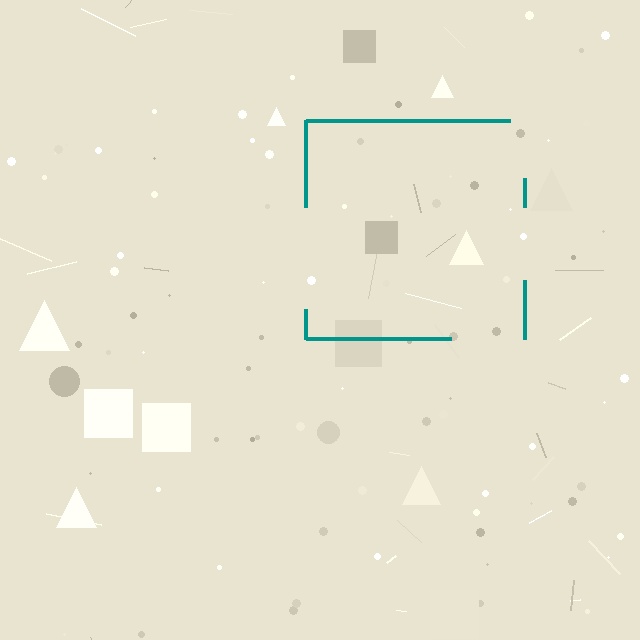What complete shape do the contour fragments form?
The contour fragments form a square.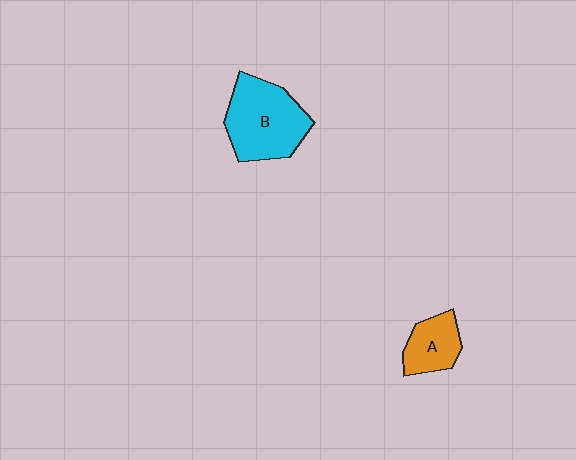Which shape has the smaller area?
Shape A (orange).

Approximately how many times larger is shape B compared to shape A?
Approximately 2.0 times.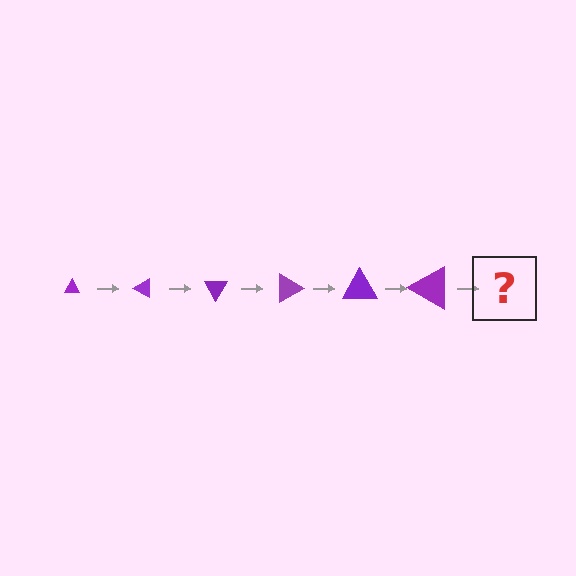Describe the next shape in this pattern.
It should be a triangle, larger than the previous one and rotated 180 degrees from the start.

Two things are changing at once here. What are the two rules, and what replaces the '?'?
The two rules are that the triangle grows larger each step and it rotates 30 degrees each step. The '?' should be a triangle, larger than the previous one and rotated 180 degrees from the start.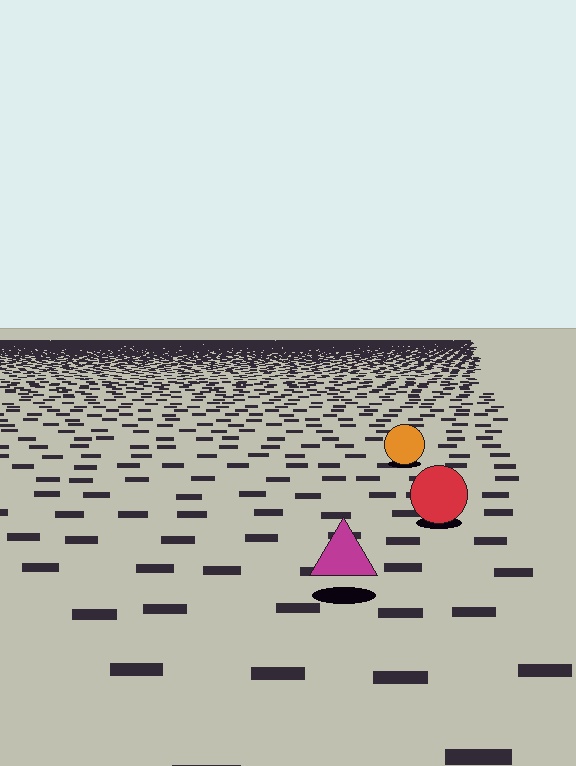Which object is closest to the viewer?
The magenta triangle is closest. The texture marks near it are larger and more spread out.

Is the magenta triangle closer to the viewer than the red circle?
Yes. The magenta triangle is closer — you can tell from the texture gradient: the ground texture is coarser near it.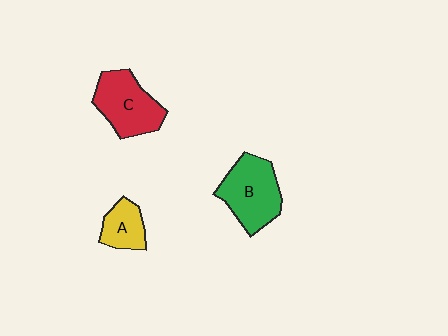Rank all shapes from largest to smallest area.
From largest to smallest: B (green), C (red), A (yellow).